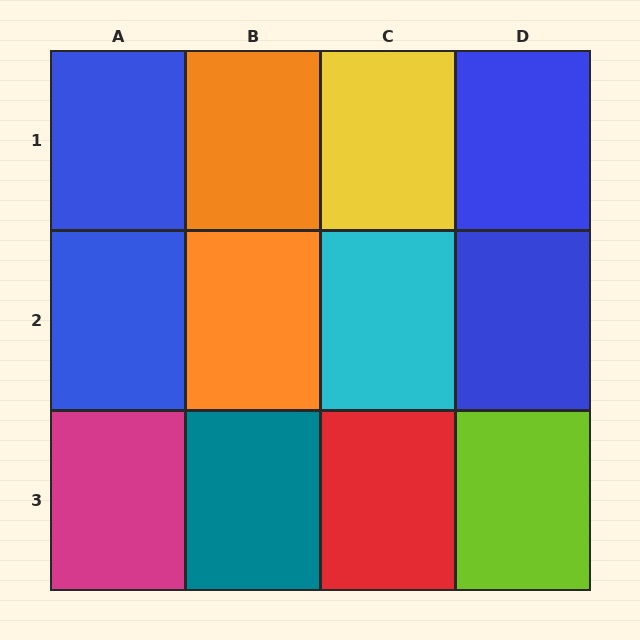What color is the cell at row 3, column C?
Red.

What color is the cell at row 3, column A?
Magenta.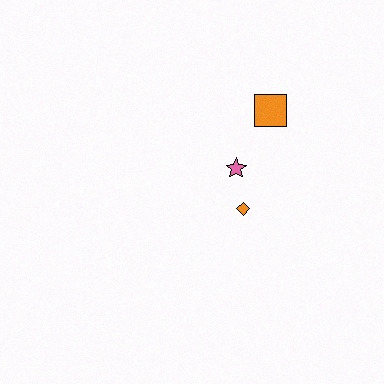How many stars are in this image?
There is 1 star.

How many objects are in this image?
There are 3 objects.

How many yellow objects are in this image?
There are no yellow objects.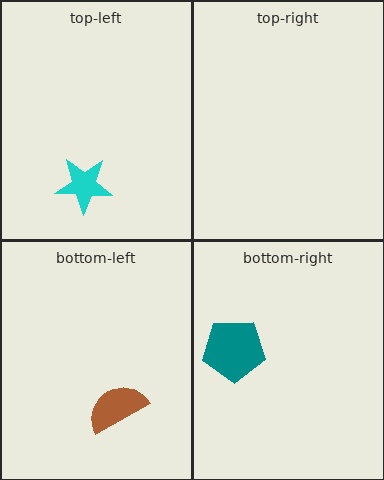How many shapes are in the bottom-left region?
1.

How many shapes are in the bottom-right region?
1.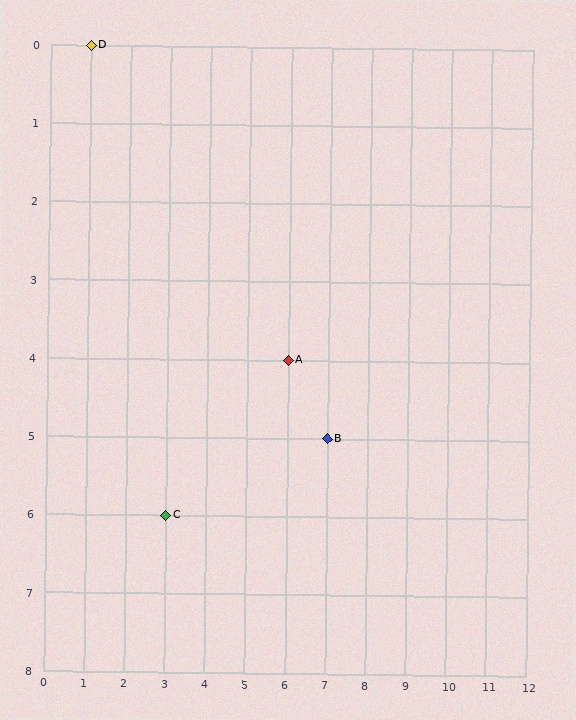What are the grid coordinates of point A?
Point A is at grid coordinates (6, 4).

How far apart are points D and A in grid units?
Points D and A are 5 columns and 4 rows apart (about 6.4 grid units diagonally).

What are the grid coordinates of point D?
Point D is at grid coordinates (1, 0).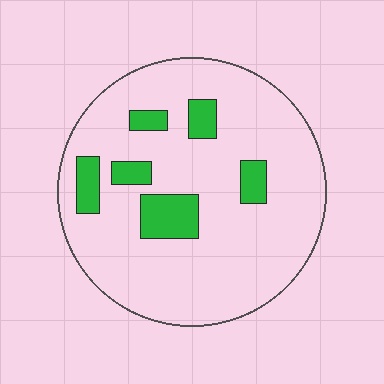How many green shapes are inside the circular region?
6.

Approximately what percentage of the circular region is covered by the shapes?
Approximately 15%.